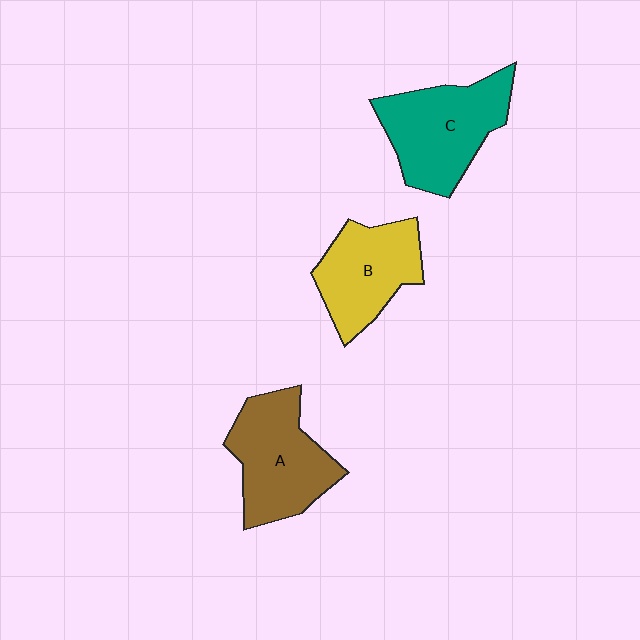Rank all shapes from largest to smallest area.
From largest to smallest: C (teal), A (brown), B (yellow).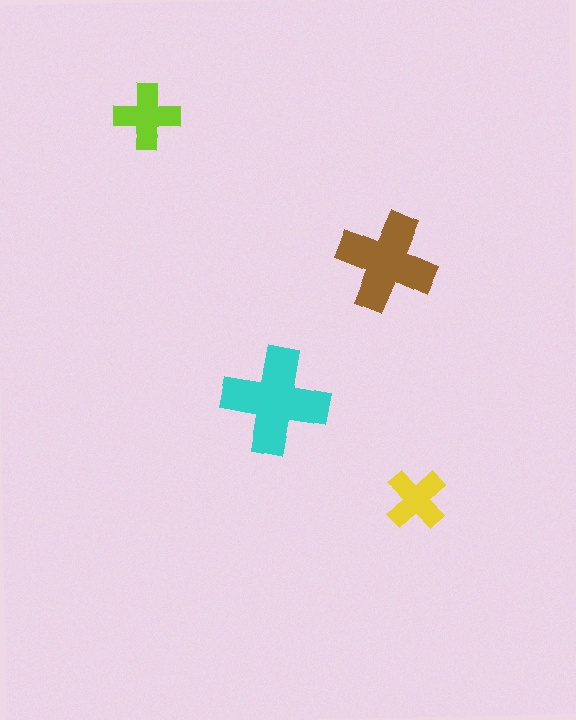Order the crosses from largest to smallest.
the cyan one, the brown one, the lime one, the yellow one.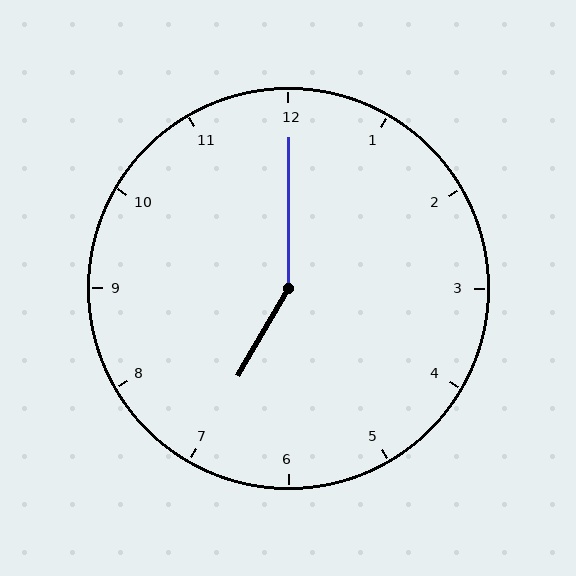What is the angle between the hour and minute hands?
Approximately 150 degrees.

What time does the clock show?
7:00.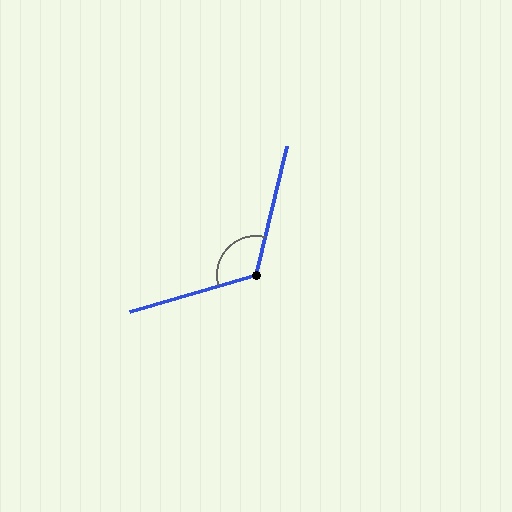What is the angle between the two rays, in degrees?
Approximately 120 degrees.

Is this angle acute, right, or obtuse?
It is obtuse.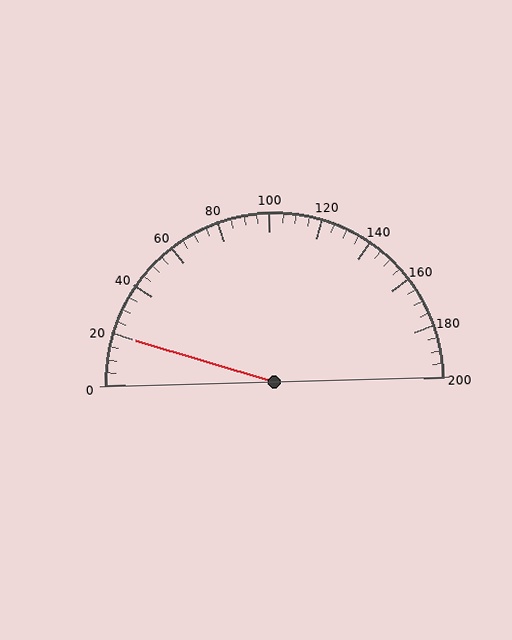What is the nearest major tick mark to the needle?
The nearest major tick mark is 20.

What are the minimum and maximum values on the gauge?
The gauge ranges from 0 to 200.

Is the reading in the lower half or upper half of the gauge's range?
The reading is in the lower half of the range (0 to 200).